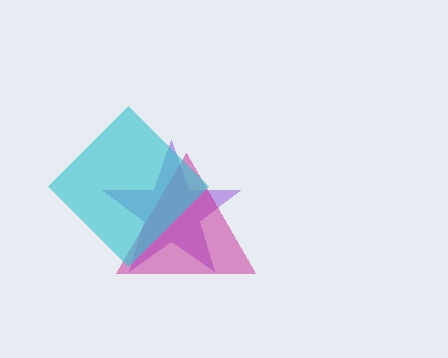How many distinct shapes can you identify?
There are 3 distinct shapes: a purple star, a magenta triangle, a cyan diamond.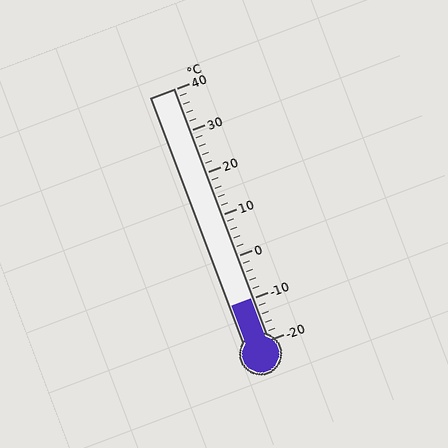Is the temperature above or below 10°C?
The temperature is below 10°C.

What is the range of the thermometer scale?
The thermometer scale ranges from -20°C to 40°C.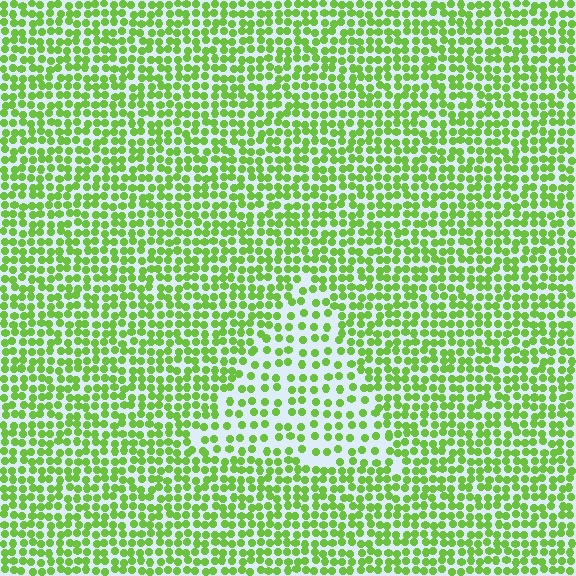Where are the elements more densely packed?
The elements are more densely packed outside the triangle boundary.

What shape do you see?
I see a triangle.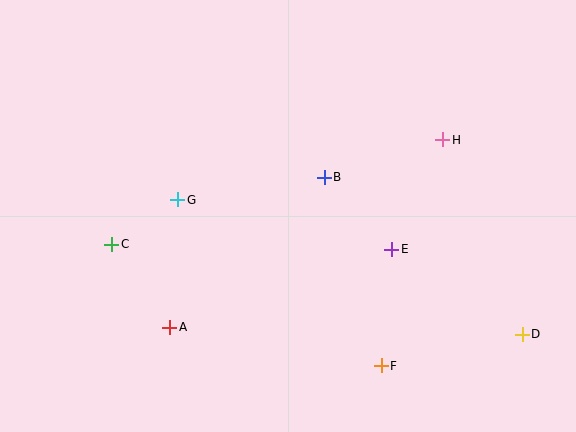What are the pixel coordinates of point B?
Point B is at (324, 177).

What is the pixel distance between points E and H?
The distance between E and H is 121 pixels.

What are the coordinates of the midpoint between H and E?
The midpoint between H and E is at (417, 195).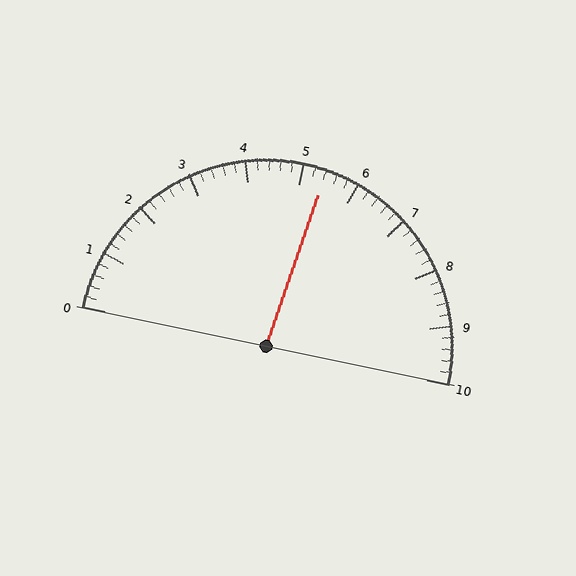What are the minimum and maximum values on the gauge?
The gauge ranges from 0 to 10.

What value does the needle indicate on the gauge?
The needle indicates approximately 5.4.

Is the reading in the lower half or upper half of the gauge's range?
The reading is in the upper half of the range (0 to 10).